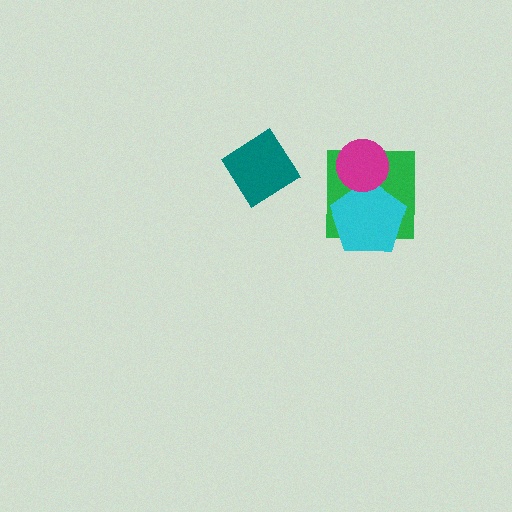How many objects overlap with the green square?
2 objects overlap with the green square.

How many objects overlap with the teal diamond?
0 objects overlap with the teal diamond.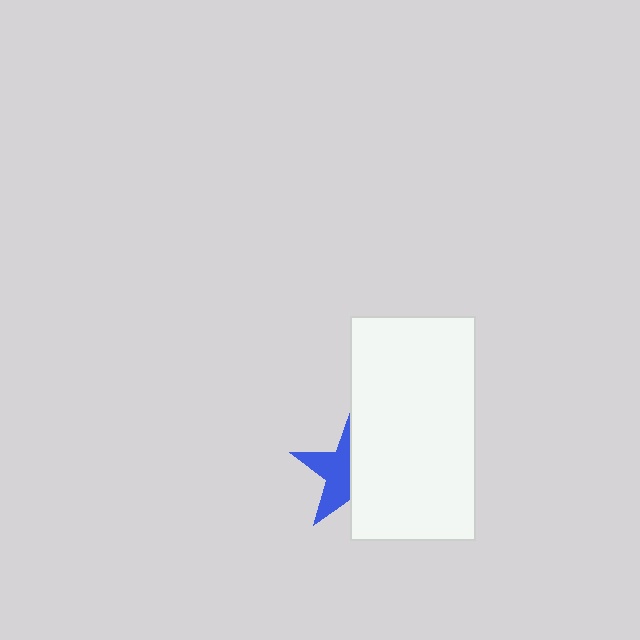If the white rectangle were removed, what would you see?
You would see the complete blue star.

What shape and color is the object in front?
The object in front is a white rectangle.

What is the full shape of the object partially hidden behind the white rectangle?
The partially hidden object is a blue star.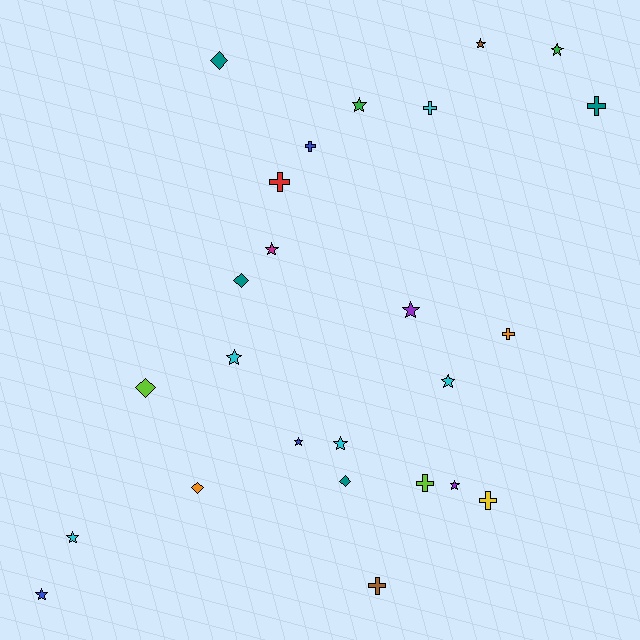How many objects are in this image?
There are 25 objects.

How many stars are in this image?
There are 12 stars.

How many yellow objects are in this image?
There is 1 yellow object.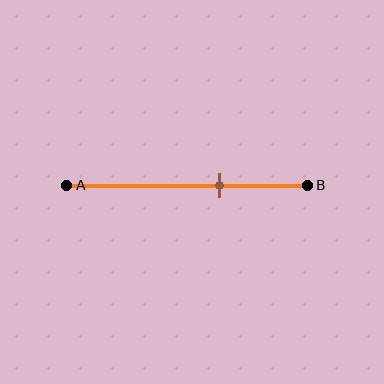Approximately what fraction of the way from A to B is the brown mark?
The brown mark is approximately 65% of the way from A to B.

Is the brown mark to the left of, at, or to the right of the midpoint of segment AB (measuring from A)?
The brown mark is to the right of the midpoint of segment AB.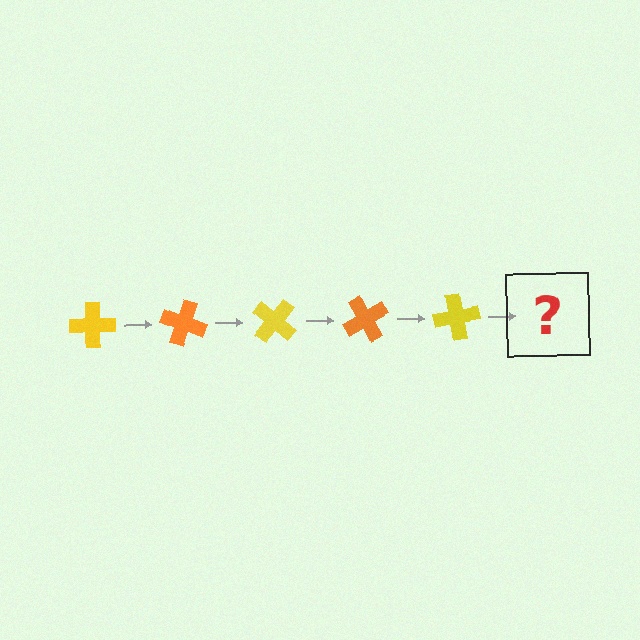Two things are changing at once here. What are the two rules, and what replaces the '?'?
The two rules are that it rotates 20 degrees each step and the color cycles through yellow and orange. The '?' should be an orange cross, rotated 100 degrees from the start.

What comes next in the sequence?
The next element should be an orange cross, rotated 100 degrees from the start.